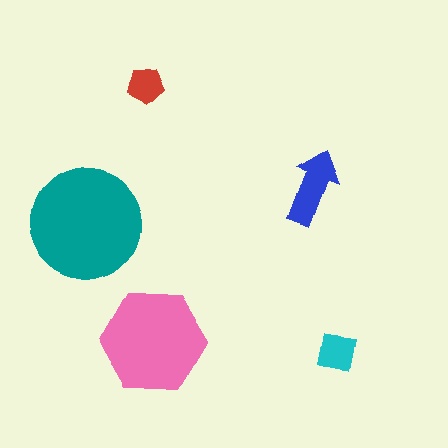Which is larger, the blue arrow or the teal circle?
The teal circle.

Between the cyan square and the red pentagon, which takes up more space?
The cyan square.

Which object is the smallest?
The red pentagon.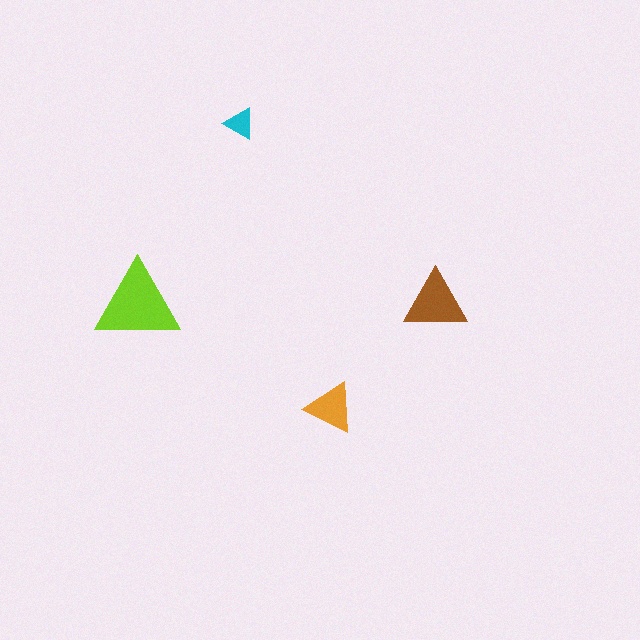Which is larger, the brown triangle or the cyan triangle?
The brown one.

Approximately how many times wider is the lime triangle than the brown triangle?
About 1.5 times wider.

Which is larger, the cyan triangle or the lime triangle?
The lime one.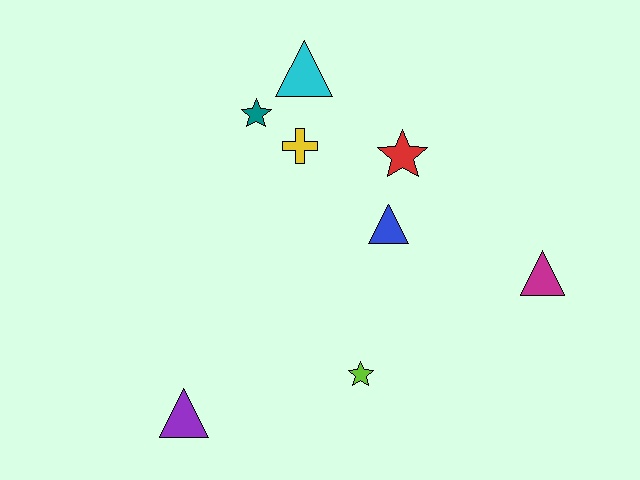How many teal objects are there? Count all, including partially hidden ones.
There is 1 teal object.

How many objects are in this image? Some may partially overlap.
There are 8 objects.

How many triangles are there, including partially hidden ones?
There are 4 triangles.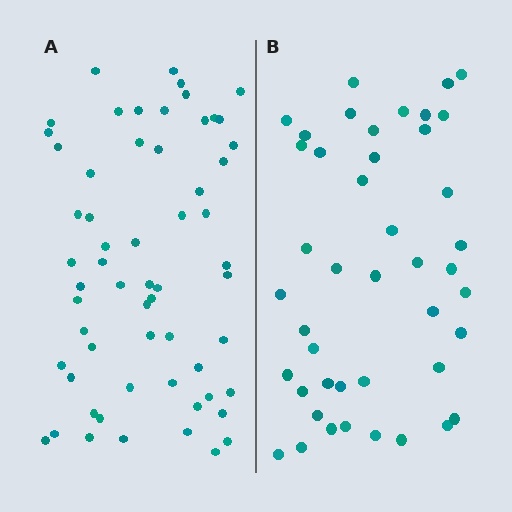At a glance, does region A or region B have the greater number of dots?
Region A (the left region) has more dots.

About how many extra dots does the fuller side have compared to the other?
Region A has approximately 15 more dots than region B.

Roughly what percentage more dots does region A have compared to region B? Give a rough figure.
About 35% more.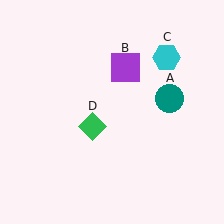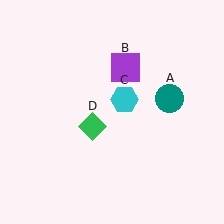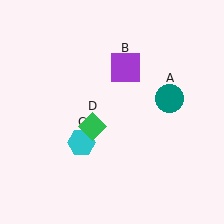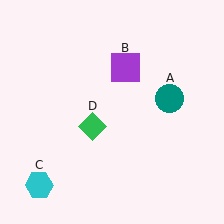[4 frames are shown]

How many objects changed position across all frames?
1 object changed position: cyan hexagon (object C).